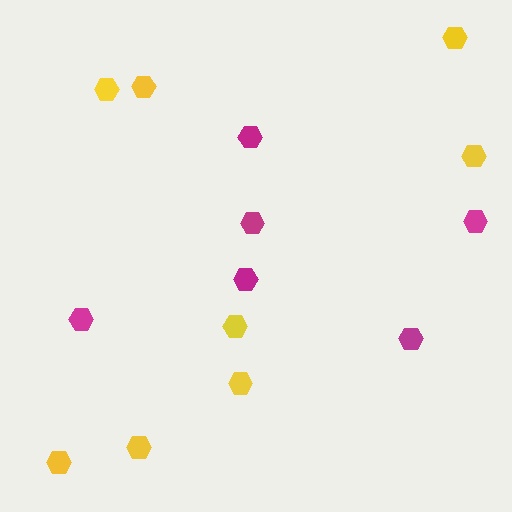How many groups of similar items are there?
There are 2 groups: one group of yellow hexagons (8) and one group of magenta hexagons (6).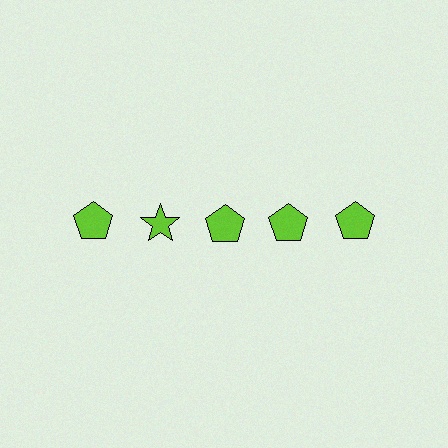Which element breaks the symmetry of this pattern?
The lime star in the top row, second from left column breaks the symmetry. All other shapes are lime pentagons.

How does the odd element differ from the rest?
It has a different shape: star instead of pentagon.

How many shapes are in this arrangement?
There are 5 shapes arranged in a grid pattern.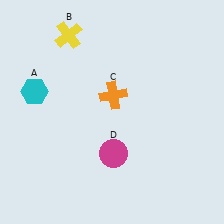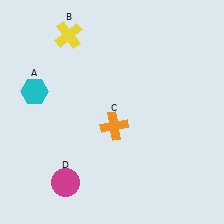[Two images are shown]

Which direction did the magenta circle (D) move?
The magenta circle (D) moved left.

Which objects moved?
The objects that moved are: the orange cross (C), the magenta circle (D).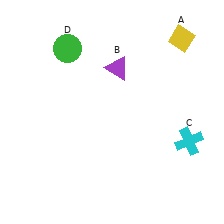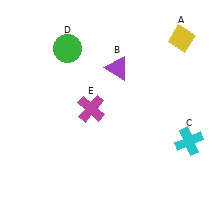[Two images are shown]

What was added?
A magenta cross (E) was added in Image 2.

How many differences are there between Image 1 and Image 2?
There is 1 difference between the two images.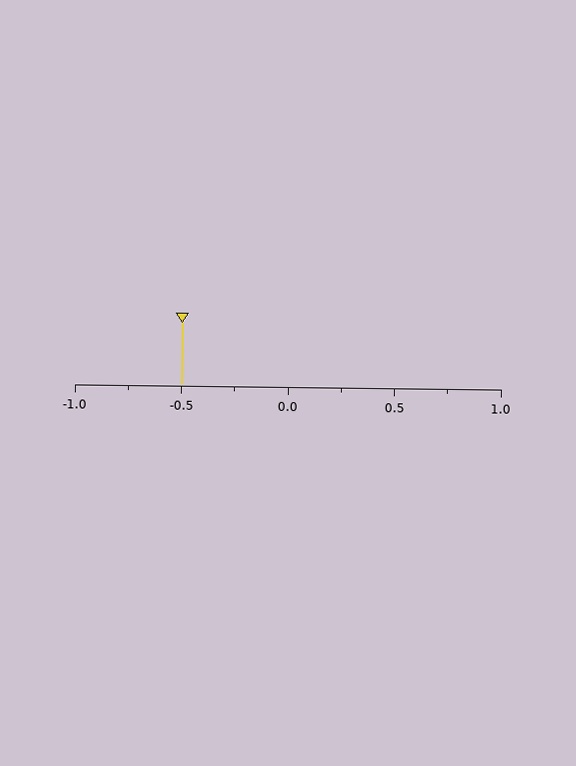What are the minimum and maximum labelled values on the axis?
The axis runs from -1.0 to 1.0.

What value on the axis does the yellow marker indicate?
The marker indicates approximately -0.5.